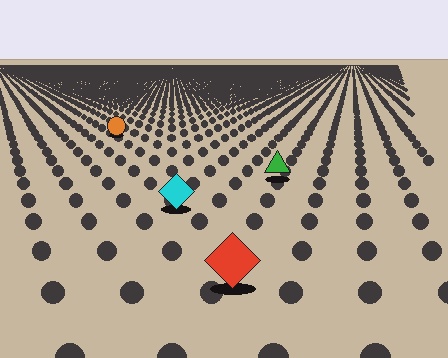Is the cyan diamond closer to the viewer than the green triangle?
Yes. The cyan diamond is closer — you can tell from the texture gradient: the ground texture is coarser near it.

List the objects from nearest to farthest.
From nearest to farthest: the red diamond, the cyan diamond, the green triangle, the orange circle.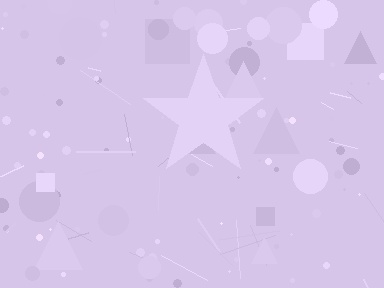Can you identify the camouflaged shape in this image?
The camouflaged shape is a star.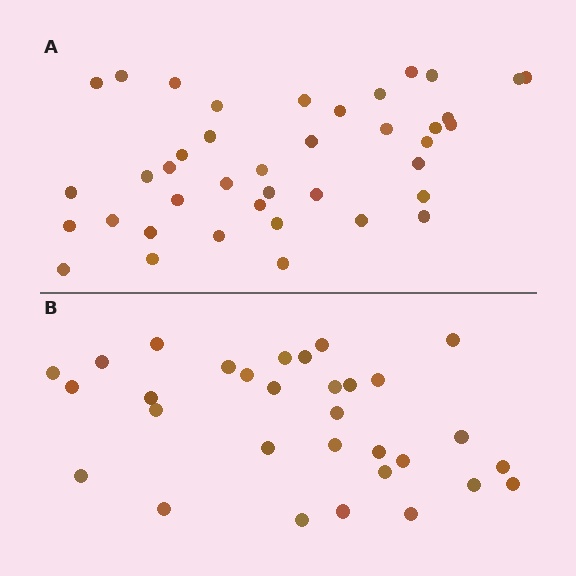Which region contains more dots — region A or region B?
Region A (the top region) has more dots.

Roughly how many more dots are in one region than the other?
Region A has roughly 8 or so more dots than region B.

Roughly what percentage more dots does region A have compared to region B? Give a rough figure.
About 30% more.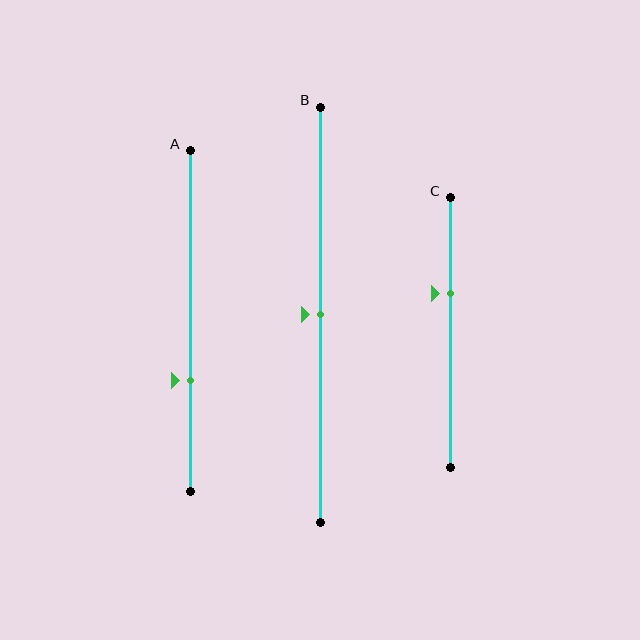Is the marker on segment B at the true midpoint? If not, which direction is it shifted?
Yes, the marker on segment B is at the true midpoint.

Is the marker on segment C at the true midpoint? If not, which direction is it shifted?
No, the marker on segment C is shifted upward by about 15% of the segment length.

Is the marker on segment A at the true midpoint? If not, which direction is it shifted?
No, the marker on segment A is shifted downward by about 17% of the segment length.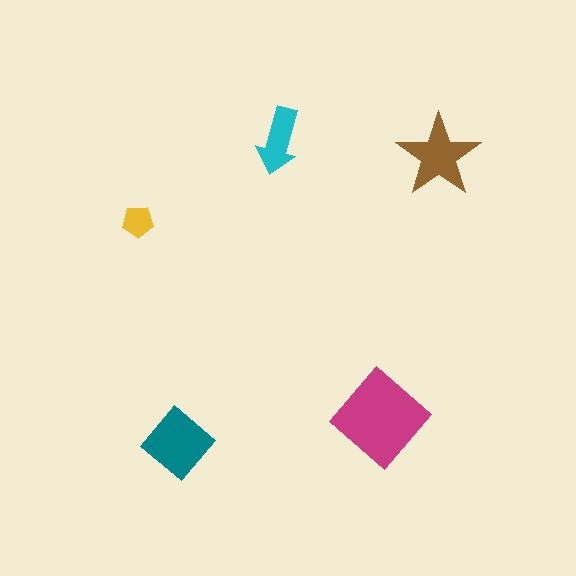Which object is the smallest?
The yellow pentagon.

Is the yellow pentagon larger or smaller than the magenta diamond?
Smaller.